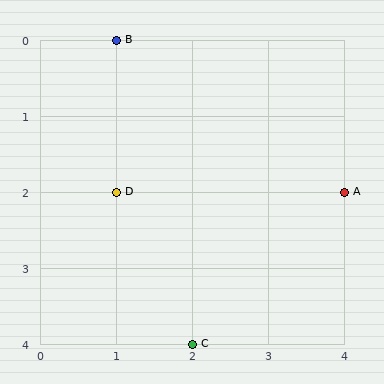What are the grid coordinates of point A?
Point A is at grid coordinates (4, 2).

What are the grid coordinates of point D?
Point D is at grid coordinates (1, 2).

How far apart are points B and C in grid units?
Points B and C are 1 column and 4 rows apart (about 4.1 grid units diagonally).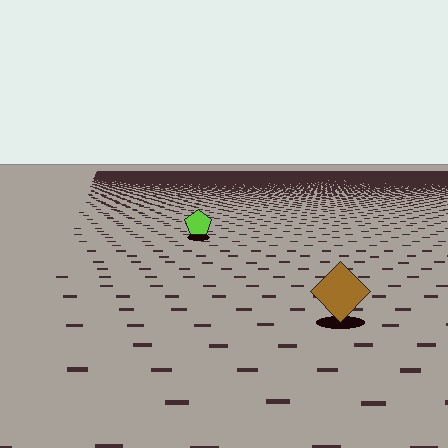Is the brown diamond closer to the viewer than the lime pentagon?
Yes. The brown diamond is closer — you can tell from the texture gradient: the ground texture is coarser near it.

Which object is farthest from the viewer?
The lime pentagon is farthest from the viewer. It appears smaller and the ground texture around it is denser.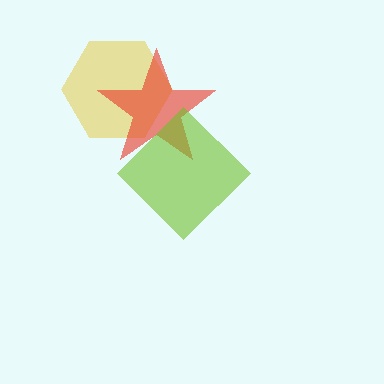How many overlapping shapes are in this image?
There are 3 overlapping shapes in the image.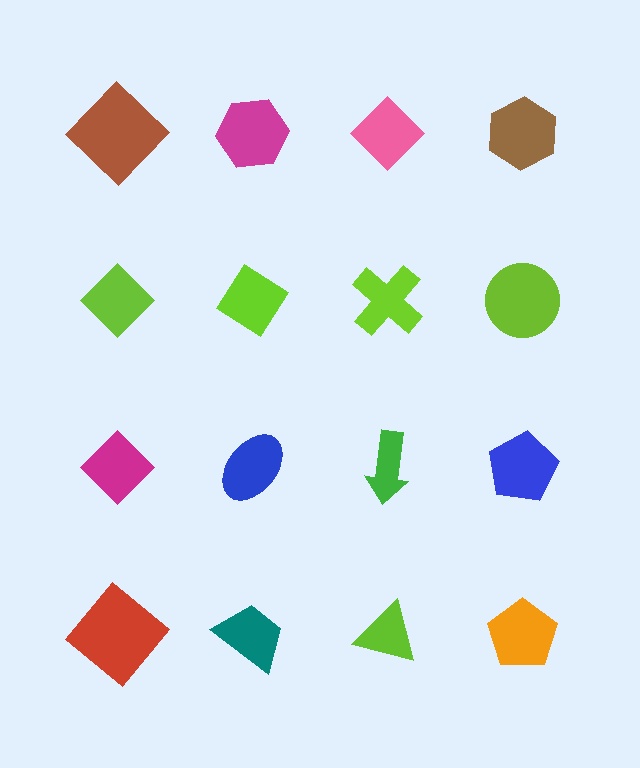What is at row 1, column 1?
A brown diamond.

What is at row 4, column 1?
A red diamond.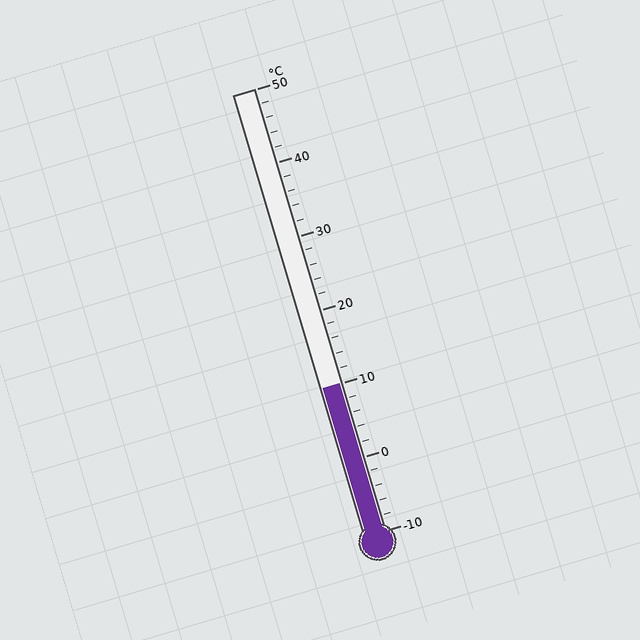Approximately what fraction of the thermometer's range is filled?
The thermometer is filled to approximately 35% of its range.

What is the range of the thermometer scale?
The thermometer scale ranges from -10°C to 50°C.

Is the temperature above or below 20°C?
The temperature is below 20°C.